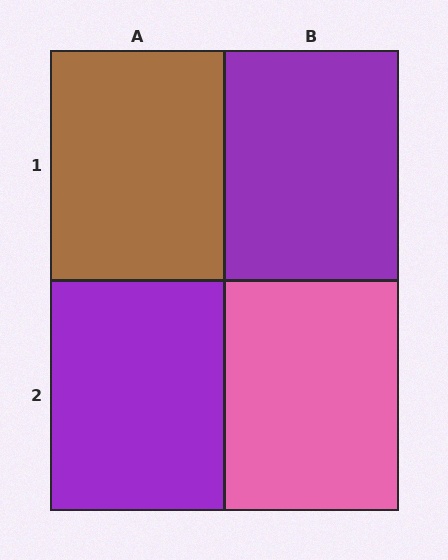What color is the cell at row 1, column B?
Purple.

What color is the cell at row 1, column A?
Brown.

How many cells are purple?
2 cells are purple.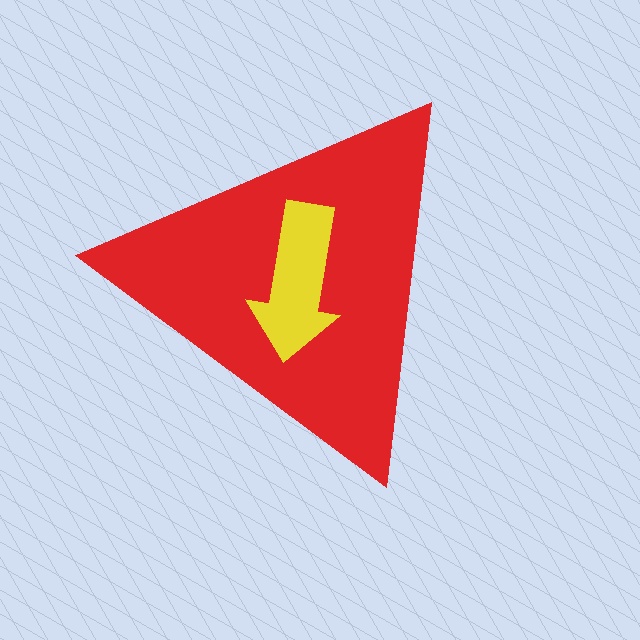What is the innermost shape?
The yellow arrow.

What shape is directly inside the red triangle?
The yellow arrow.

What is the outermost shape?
The red triangle.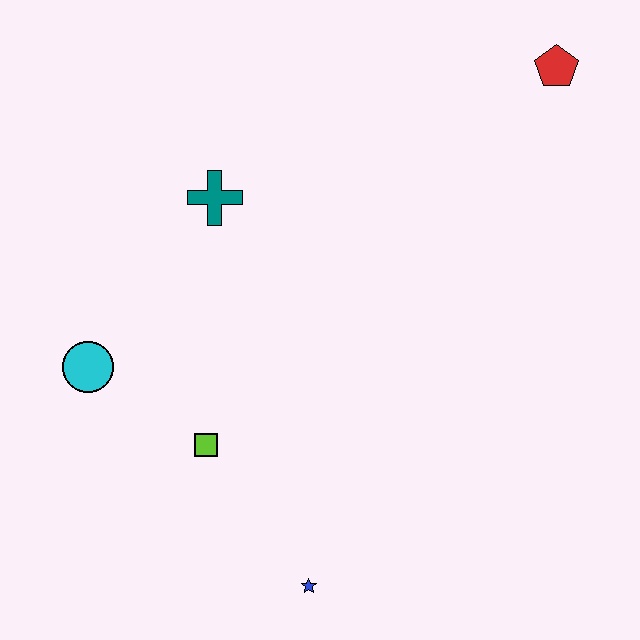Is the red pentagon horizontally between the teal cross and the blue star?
No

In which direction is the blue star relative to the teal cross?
The blue star is below the teal cross.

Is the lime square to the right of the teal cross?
No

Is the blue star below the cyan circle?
Yes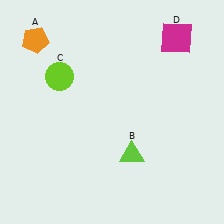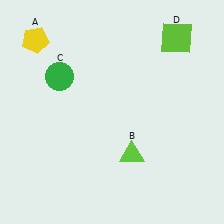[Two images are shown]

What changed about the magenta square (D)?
In Image 1, D is magenta. In Image 2, it changed to lime.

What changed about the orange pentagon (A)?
In Image 1, A is orange. In Image 2, it changed to yellow.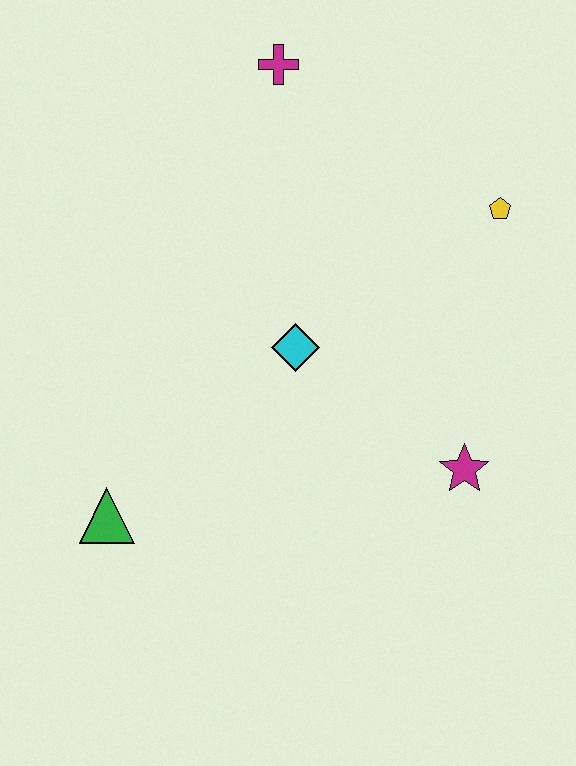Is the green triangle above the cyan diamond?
No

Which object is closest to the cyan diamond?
The magenta star is closest to the cyan diamond.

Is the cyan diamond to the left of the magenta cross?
No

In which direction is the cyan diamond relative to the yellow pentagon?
The cyan diamond is to the left of the yellow pentagon.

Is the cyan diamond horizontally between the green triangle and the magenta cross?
No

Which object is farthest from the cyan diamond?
The magenta cross is farthest from the cyan diamond.